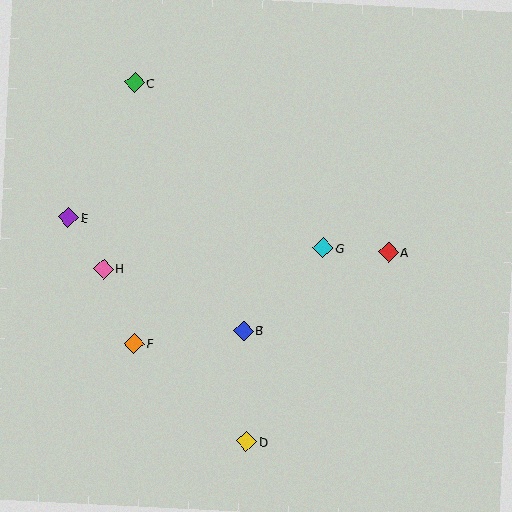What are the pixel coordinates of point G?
Point G is at (323, 248).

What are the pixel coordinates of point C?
Point C is at (135, 83).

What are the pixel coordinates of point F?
Point F is at (134, 343).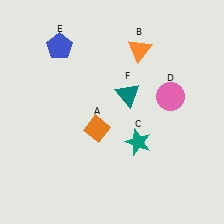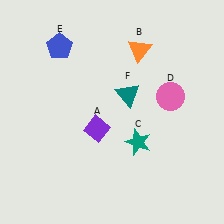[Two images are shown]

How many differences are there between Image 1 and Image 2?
There is 1 difference between the two images.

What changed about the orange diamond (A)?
In Image 1, A is orange. In Image 2, it changed to purple.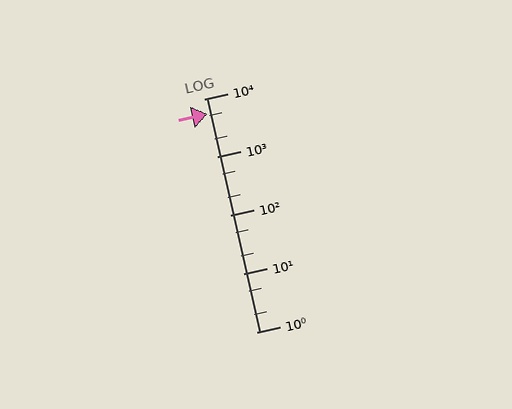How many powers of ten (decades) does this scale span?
The scale spans 4 decades, from 1 to 10000.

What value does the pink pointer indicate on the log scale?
The pointer indicates approximately 5400.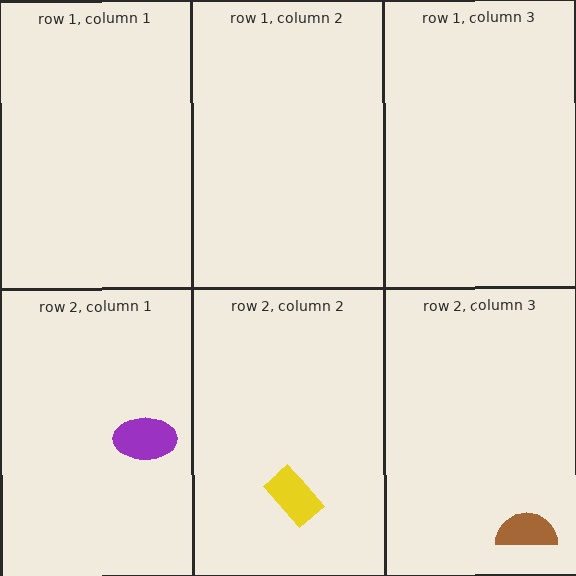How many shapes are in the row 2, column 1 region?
1.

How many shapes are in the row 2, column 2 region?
1.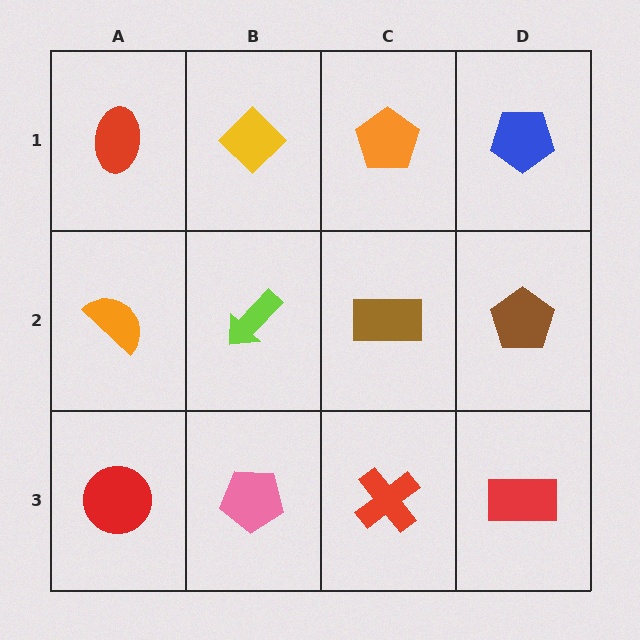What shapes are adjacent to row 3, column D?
A brown pentagon (row 2, column D), a red cross (row 3, column C).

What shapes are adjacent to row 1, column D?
A brown pentagon (row 2, column D), an orange pentagon (row 1, column C).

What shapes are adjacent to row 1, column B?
A lime arrow (row 2, column B), a red ellipse (row 1, column A), an orange pentagon (row 1, column C).